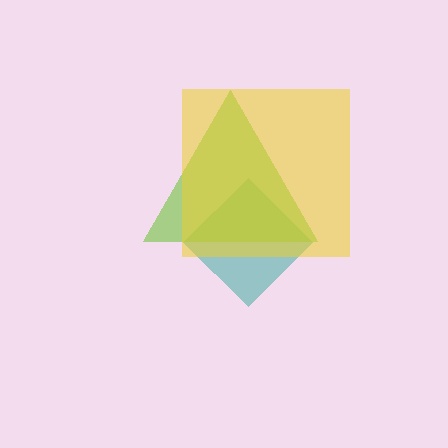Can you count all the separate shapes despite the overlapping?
Yes, there are 3 separate shapes.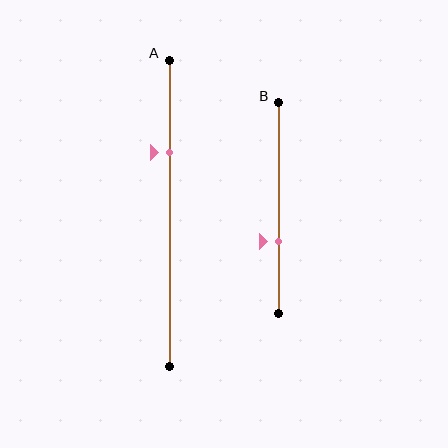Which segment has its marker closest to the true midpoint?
Segment B has its marker closest to the true midpoint.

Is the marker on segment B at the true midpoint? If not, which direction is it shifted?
No, the marker on segment B is shifted downward by about 16% of the segment length.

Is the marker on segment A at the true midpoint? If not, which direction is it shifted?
No, the marker on segment A is shifted upward by about 20% of the segment length.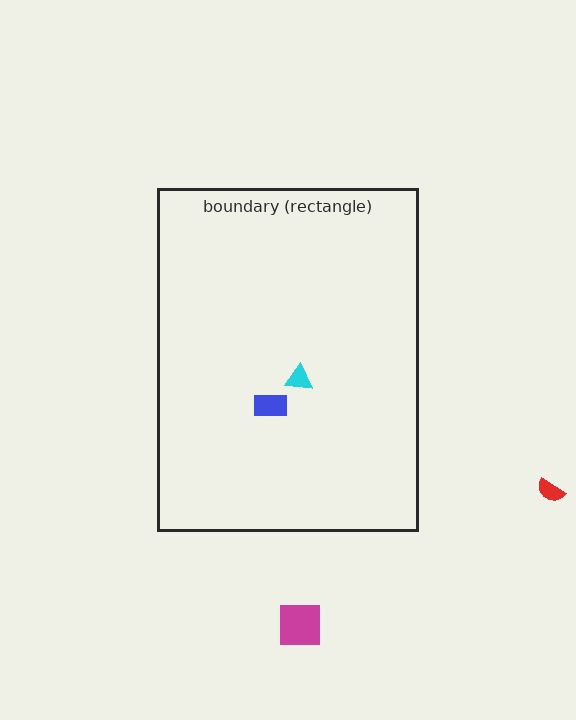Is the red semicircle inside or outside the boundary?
Outside.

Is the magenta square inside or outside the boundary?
Outside.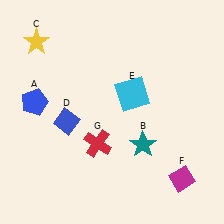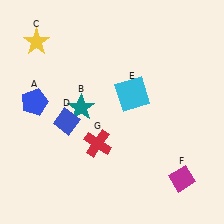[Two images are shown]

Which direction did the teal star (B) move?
The teal star (B) moved left.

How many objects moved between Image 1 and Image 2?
1 object moved between the two images.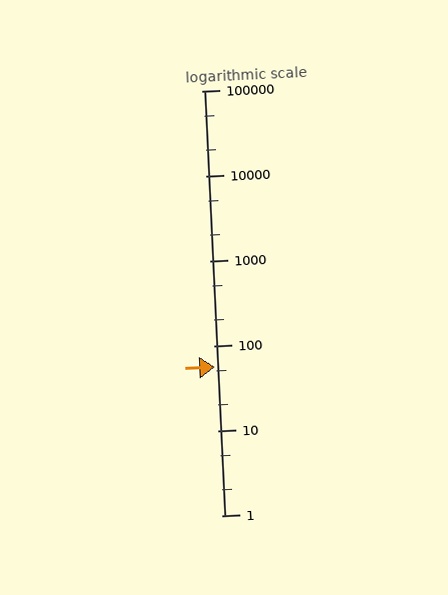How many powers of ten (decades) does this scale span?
The scale spans 5 decades, from 1 to 100000.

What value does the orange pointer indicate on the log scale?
The pointer indicates approximately 56.